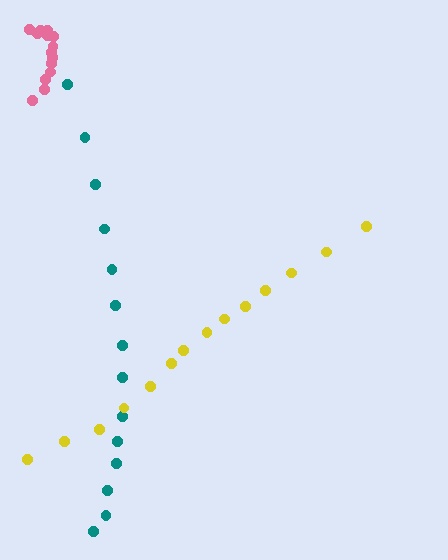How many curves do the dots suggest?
There are 3 distinct paths.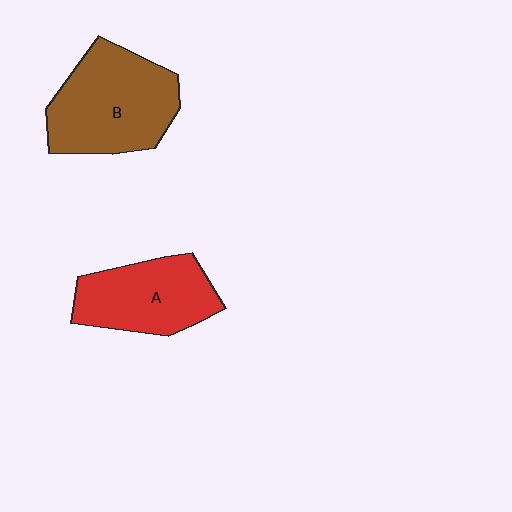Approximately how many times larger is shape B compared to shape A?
Approximately 1.3 times.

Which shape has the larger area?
Shape B (brown).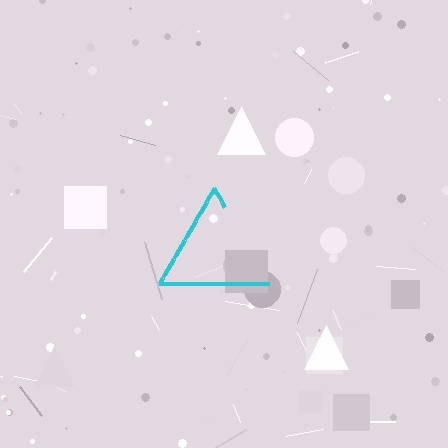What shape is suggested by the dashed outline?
The dashed outline suggests a triangle.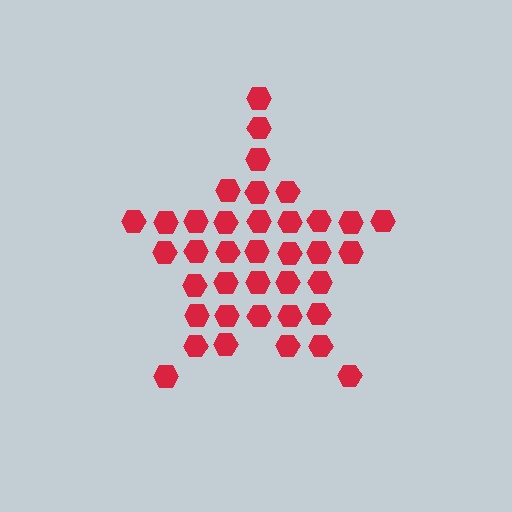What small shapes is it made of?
It is made of small hexagons.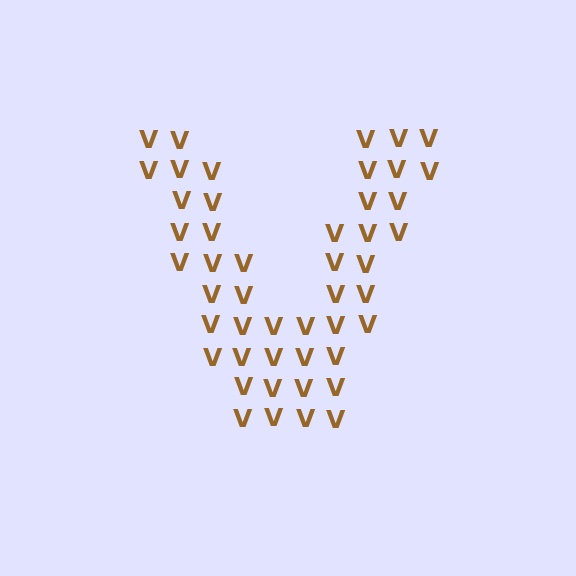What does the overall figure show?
The overall figure shows the letter V.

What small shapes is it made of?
It is made of small letter V's.